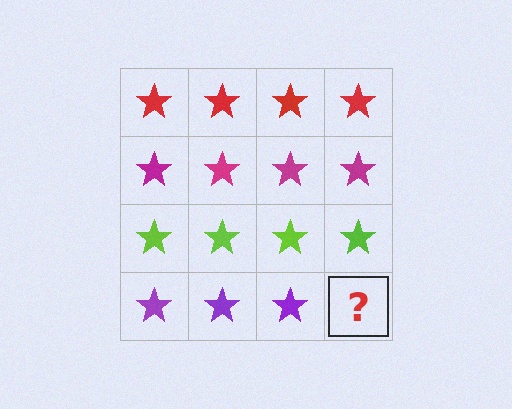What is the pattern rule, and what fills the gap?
The rule is that each row has a consistent color. The gap should be filled with a purple star.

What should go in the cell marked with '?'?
The missing cell should contain a purple star.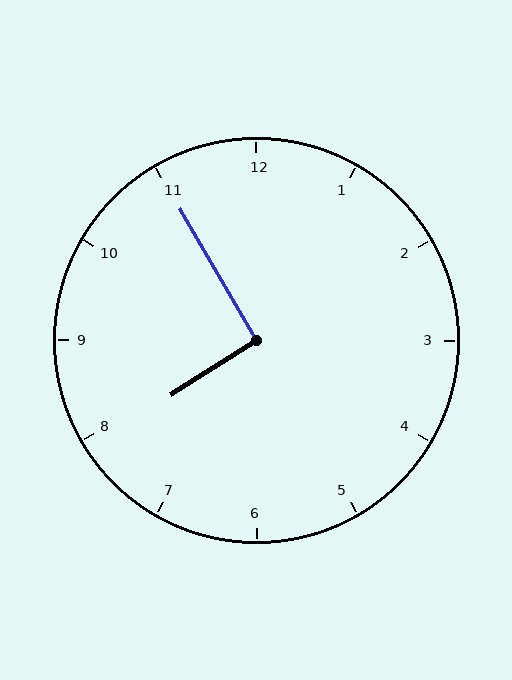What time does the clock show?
7:55.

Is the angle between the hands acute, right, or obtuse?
It is right.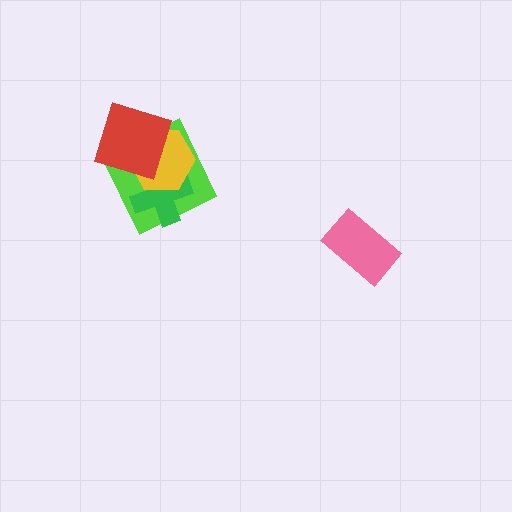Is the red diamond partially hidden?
No, no other shape covers it.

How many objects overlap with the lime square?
3 objects overlap with the lime square.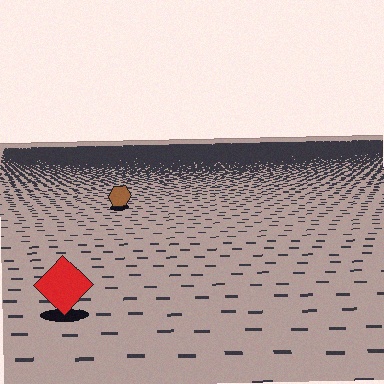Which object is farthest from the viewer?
The brown hexagon is farthest from the viewer. It appears smaller and the ground texture around it is denser.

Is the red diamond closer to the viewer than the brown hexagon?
Yes. The red diamond is closer — you can tell from the texture gradient: the ground texture is coarser near it.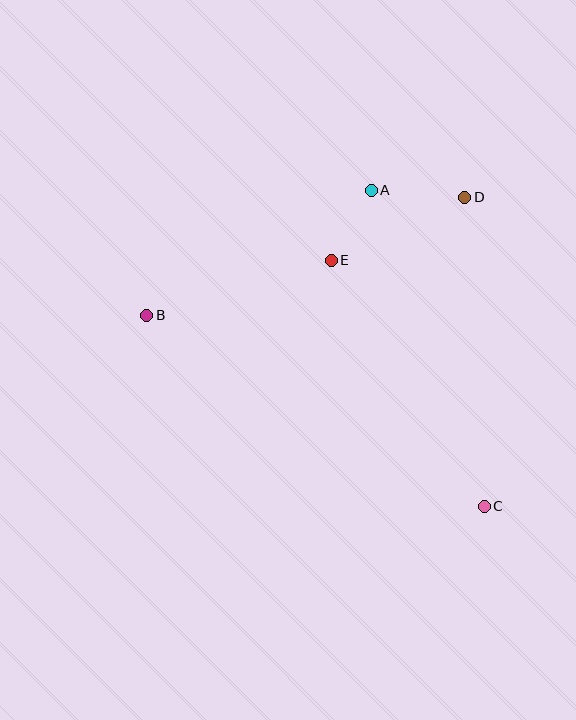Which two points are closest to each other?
Points A and E are closest to each other.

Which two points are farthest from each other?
Points B and C are farthest from each other.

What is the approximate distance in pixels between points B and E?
The distance between B and E is approximately 193 pixels.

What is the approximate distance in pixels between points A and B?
The distance between A and B is approximately 257 pixels.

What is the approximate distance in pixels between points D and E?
The distance between D and E is approximately 147 pixels.